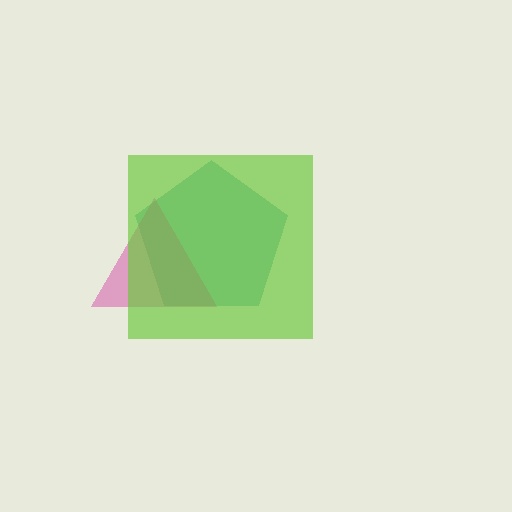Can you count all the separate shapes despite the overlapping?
Yes, there are 3 separate shapes.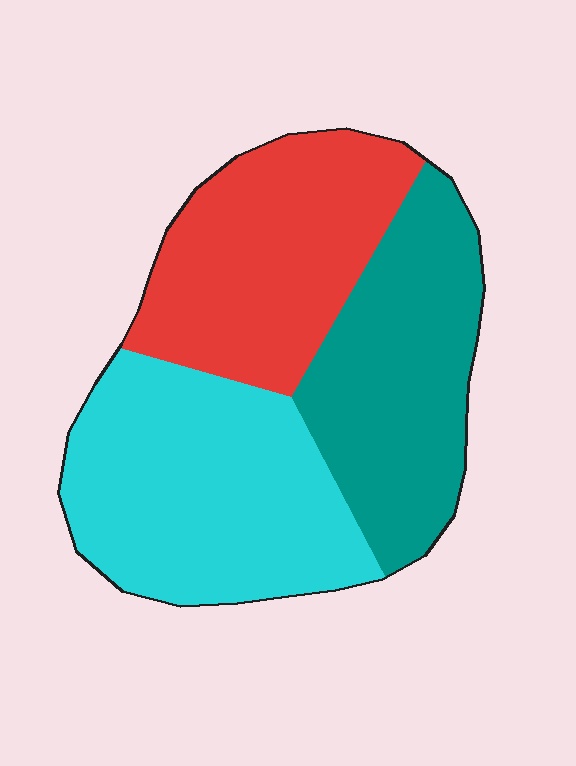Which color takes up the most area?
Cyan, at roughly 40%.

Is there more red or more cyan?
Cyan.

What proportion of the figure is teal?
Teal takes up between a quarter and a half of the figure.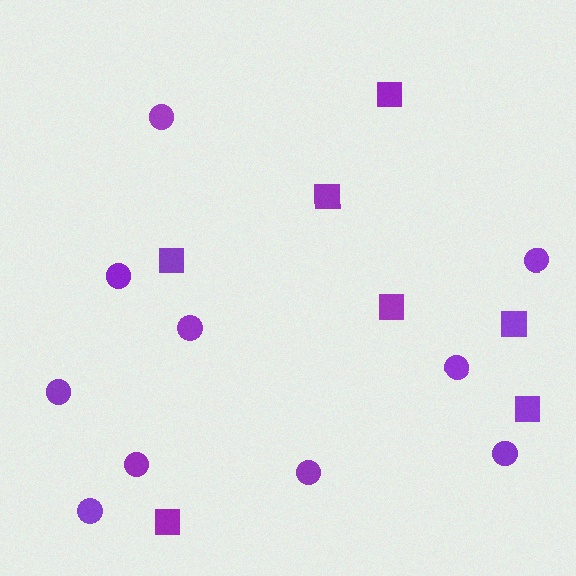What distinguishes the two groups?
There are 2 groups: one group of squares (7) and one group of circles (10).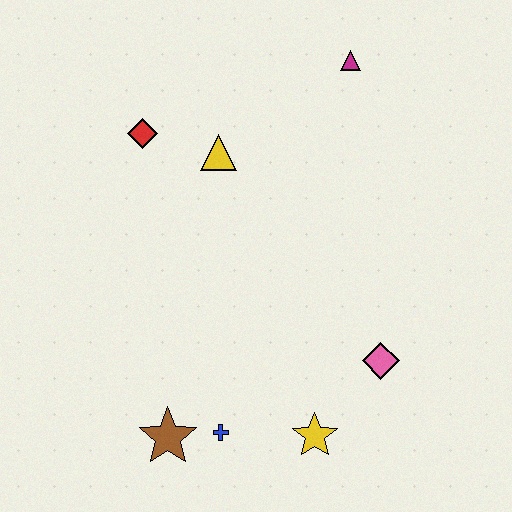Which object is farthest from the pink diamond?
The red diamond is farthest from the pink diamond.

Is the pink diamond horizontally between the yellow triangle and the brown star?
No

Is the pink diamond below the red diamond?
Yes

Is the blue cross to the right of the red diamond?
Yes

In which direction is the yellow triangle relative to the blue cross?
The yellow triangle is above the blue cross.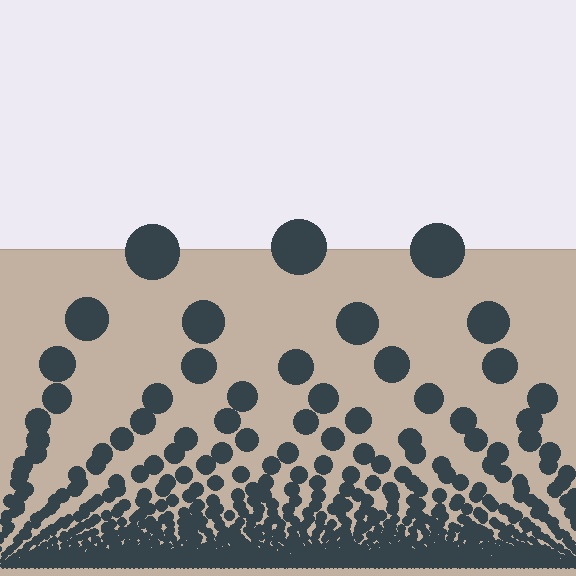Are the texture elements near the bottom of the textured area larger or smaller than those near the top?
Smaller. The gradient is inverted — elements near the bottom are smaller and denser.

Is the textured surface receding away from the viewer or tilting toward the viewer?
The surface appears to tilt toward the viewer. Texture elements get larger and sparser toward the top.